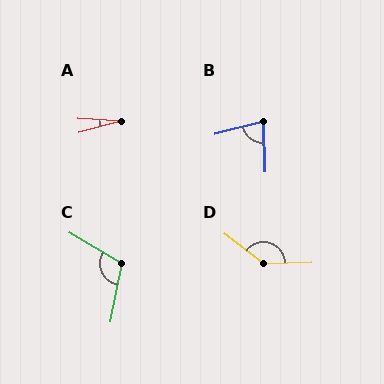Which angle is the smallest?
A, at approximately 18 degrees.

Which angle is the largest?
D, at approximately 141 degrees.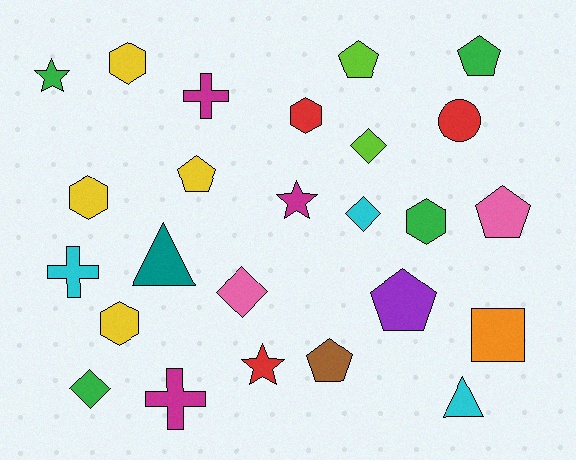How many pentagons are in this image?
There are 6 pentagons.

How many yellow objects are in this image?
There are 4 yellow objects.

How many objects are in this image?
There are 25 objects.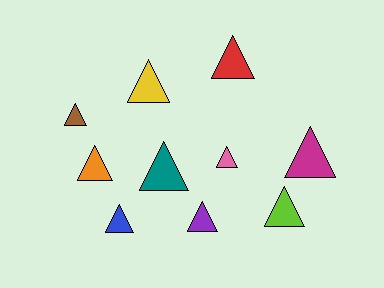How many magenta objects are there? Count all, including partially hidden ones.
There is 1 magenta object.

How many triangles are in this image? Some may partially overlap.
There are 10 triangles.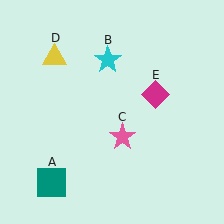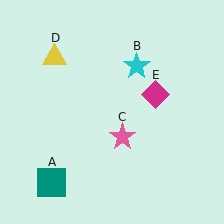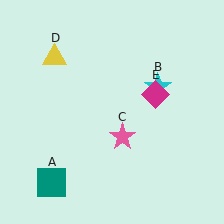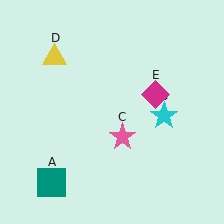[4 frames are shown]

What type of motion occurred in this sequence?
The cyan star (object B) rotated clockwise around the center of the scene.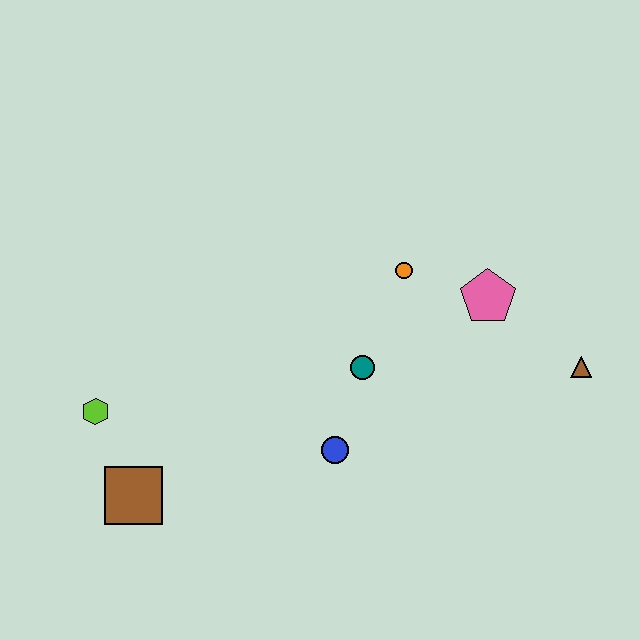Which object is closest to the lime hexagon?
The brown square is closest to the lime hexagon.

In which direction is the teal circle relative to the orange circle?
The teal circle is below the orange circle.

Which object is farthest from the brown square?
The brown triangle is farthest from the brown square.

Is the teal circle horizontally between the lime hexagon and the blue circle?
No